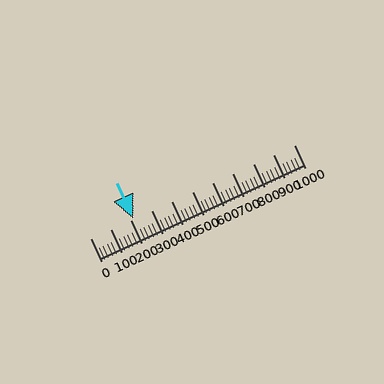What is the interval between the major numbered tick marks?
The major tick marks are spaced 100 units apart.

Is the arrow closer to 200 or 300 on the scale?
The arrow is closer to 200.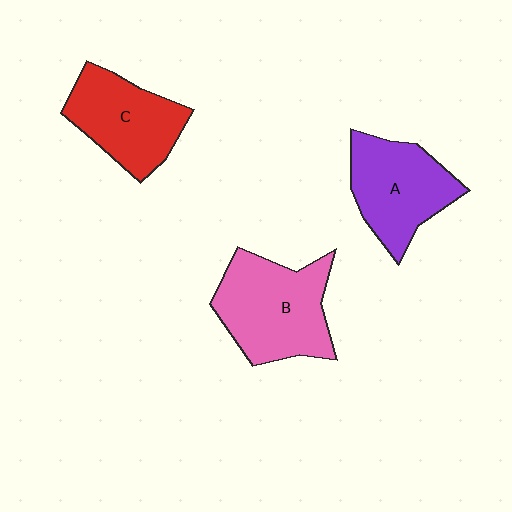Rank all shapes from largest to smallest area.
From largest to smallest: B (pink), A (purple), C (red).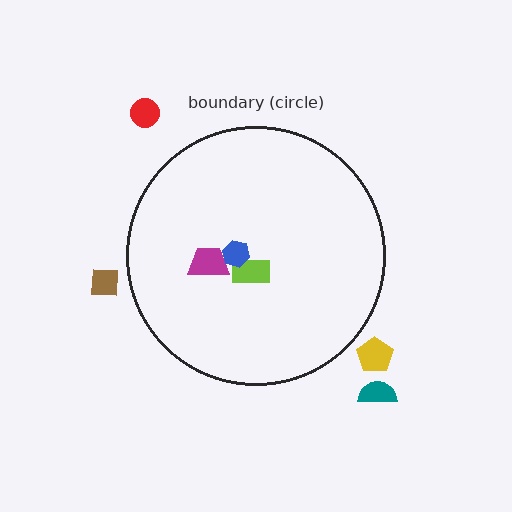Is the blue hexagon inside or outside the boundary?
Inside.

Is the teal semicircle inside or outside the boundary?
Outside.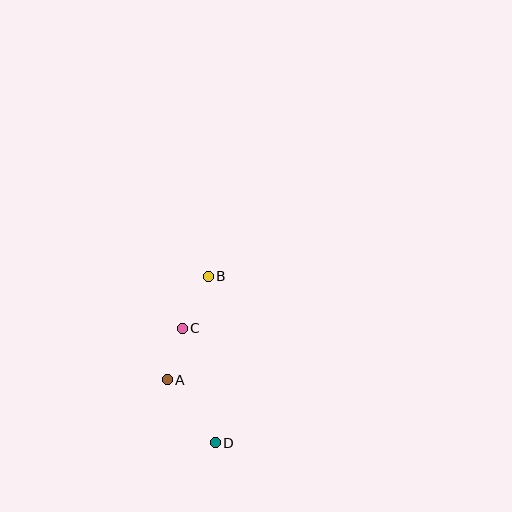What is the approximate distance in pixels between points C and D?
The distance between C and D is approximately 119 pixels.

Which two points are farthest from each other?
Points B and D are farthest from each other.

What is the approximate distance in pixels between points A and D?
The distance between A and D is approximately 79 pixels.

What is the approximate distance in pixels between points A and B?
The distance between A and B is approximately 111 pixels.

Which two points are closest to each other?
Points A and C are closest to each other.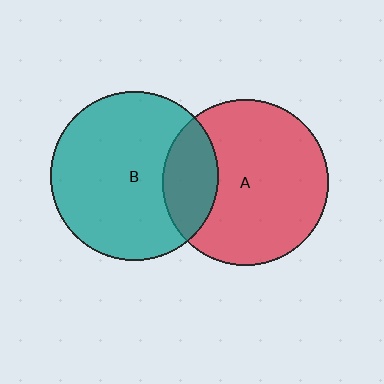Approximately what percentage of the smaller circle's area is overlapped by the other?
Approximately 25%.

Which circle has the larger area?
Circle B (teal).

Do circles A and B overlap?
Yes.